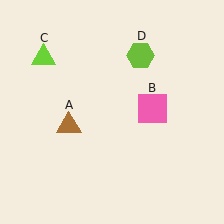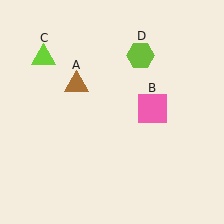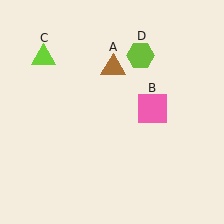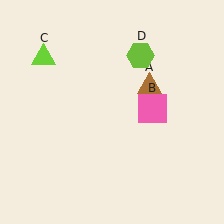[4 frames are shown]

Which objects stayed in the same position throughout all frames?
Pink square (object B) and lime triangle (object C) and lime hexagon (object D) remained stationary.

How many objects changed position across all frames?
1 object changed position: brown triangle (object A).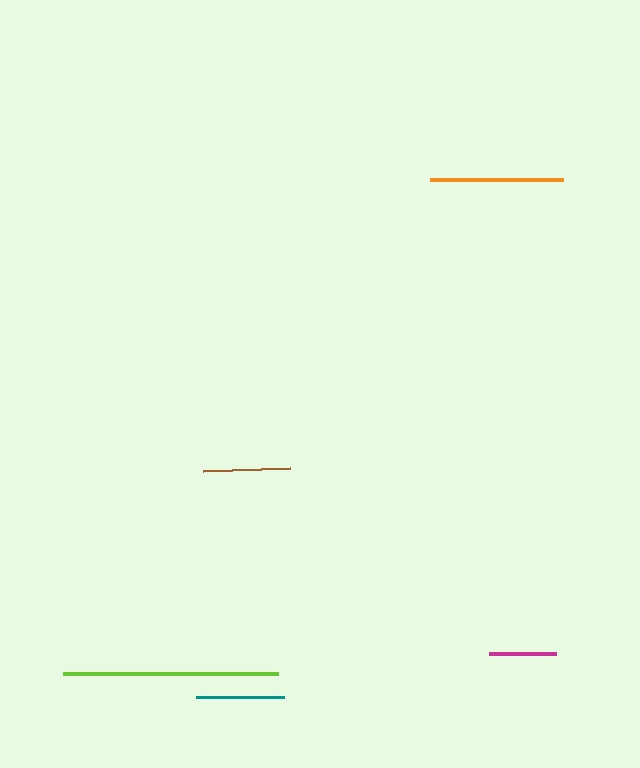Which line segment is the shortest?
The magenta line is the shortest at approximately 68 pixels.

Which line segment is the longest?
The lime line is the longest at approximately 214 pixels.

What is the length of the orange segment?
The orange segment is approximately 133 pixels long.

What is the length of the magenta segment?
The magenta segment is approximately 68 pixels long.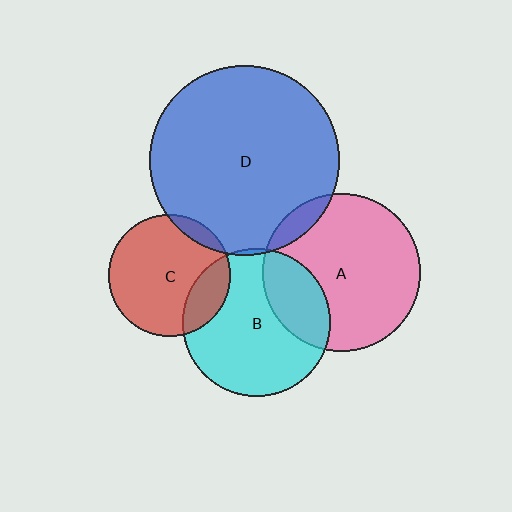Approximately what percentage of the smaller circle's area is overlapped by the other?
Approximately 10%.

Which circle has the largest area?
Circle D (blue).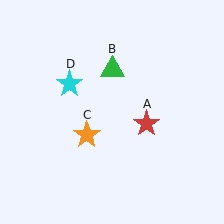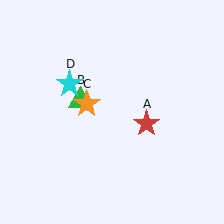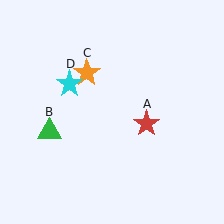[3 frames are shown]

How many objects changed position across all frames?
2 objects changed position: green triangle (object B), orange star (object C).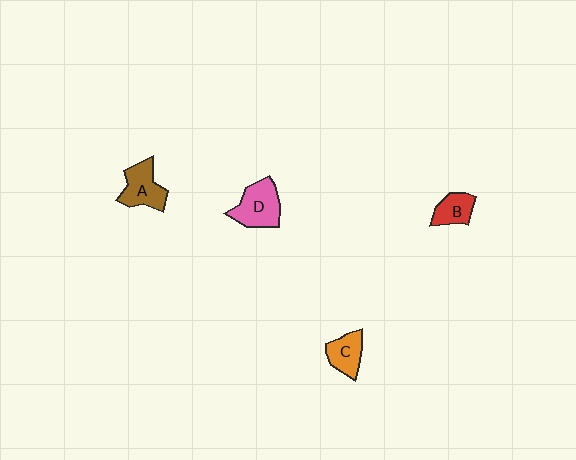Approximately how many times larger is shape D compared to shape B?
Approximately 1.7 times.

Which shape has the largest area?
Shape D (pink).